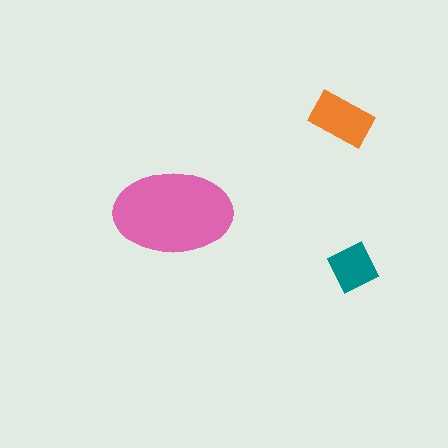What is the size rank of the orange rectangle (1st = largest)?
2nd.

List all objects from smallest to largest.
The teal diamond, the orange rectangle, the pink ellipse.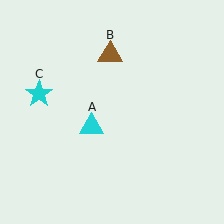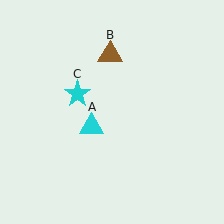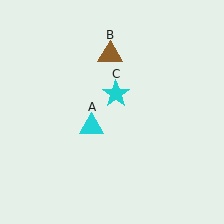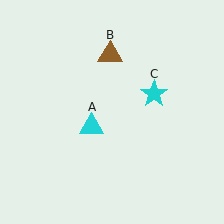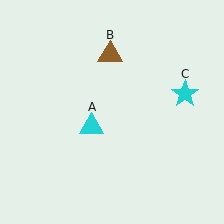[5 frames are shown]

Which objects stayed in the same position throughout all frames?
Cyan triangle (object A) and brown triangle (object B) remained stationary.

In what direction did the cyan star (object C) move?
The cyan star (object C) moved right.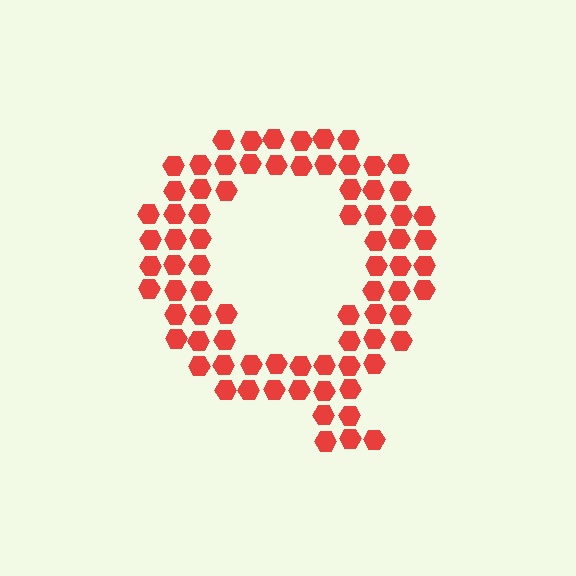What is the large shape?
The large shape is the letter Q.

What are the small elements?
The small elements are hexagons.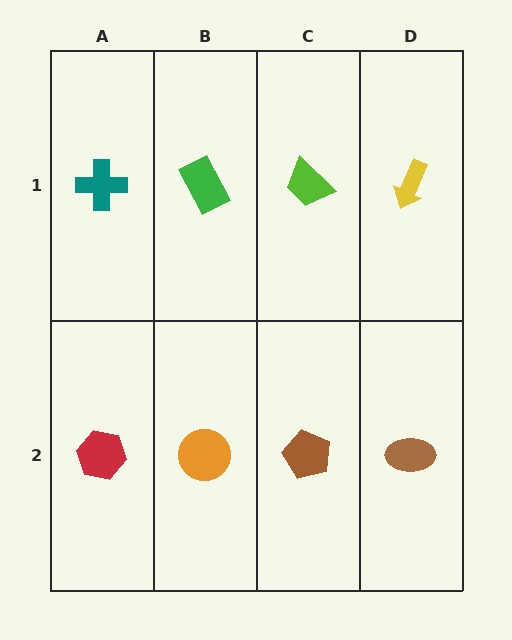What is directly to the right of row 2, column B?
A brown pentagon.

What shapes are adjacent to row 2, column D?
A yellow arrow (row 1, column D), a brown pentagon (row 2, column C).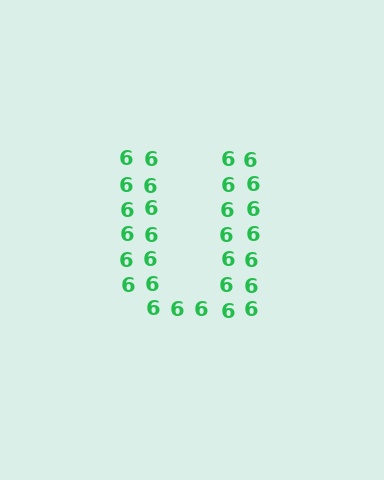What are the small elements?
The small elements are digit 6's.